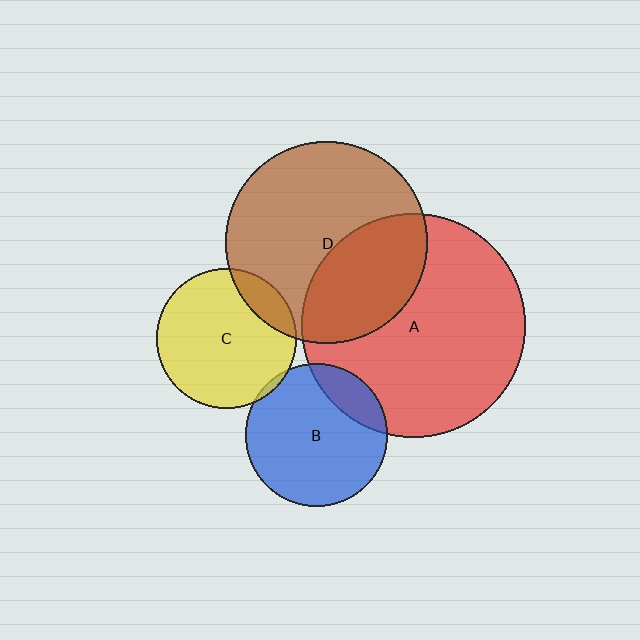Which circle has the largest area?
Circle A (red).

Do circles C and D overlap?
Yes.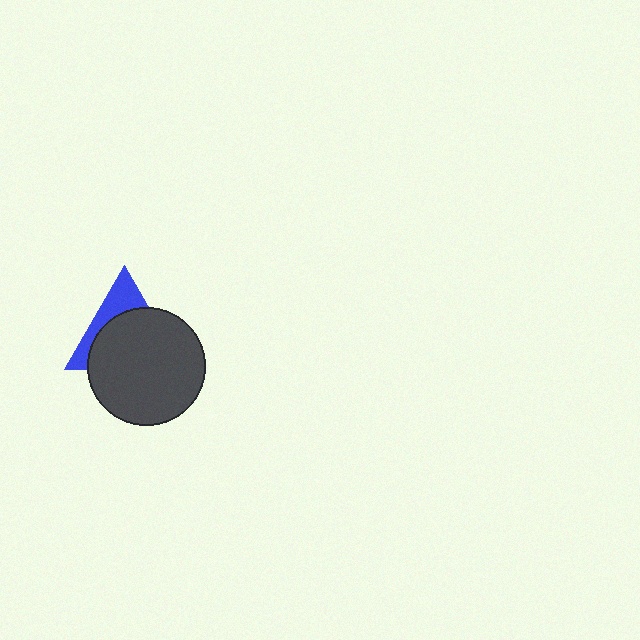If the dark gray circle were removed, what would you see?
You would see the complete blue triangle.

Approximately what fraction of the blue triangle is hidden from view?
Roughly 67% of the blue triangle is hidden behind the dark gray circle.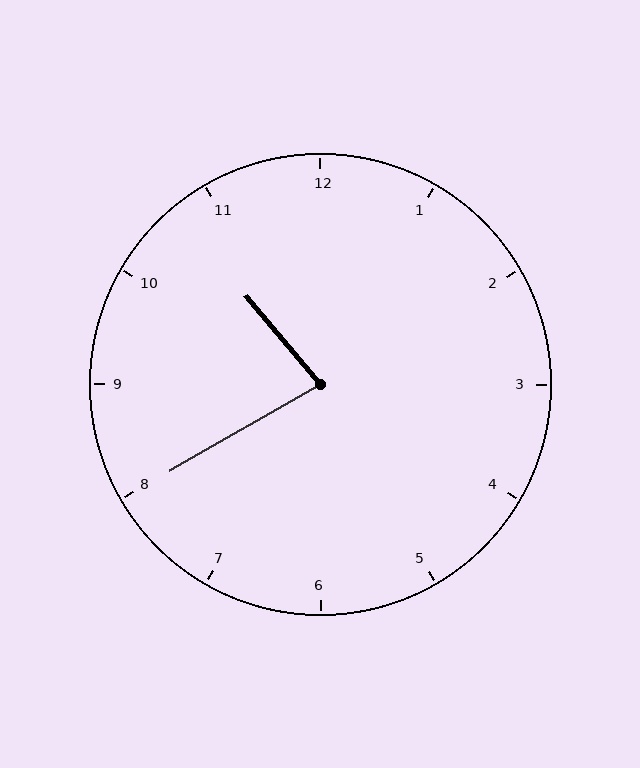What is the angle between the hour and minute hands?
Approximately 80 degrees.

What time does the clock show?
10:40.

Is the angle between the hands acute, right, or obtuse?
It is acute.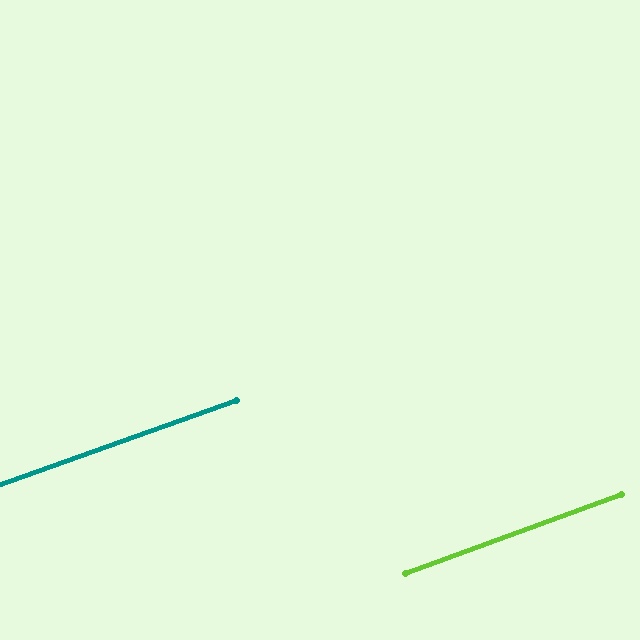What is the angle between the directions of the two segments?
Approximately 1 degree.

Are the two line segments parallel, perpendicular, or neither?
Parallel — their directions differ by only 0.6°.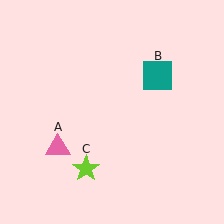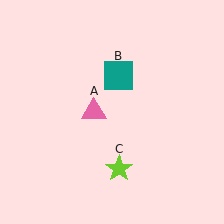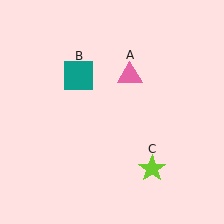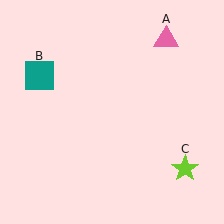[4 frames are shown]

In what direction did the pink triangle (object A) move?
The pink triangle (object A) moved up and to the right.